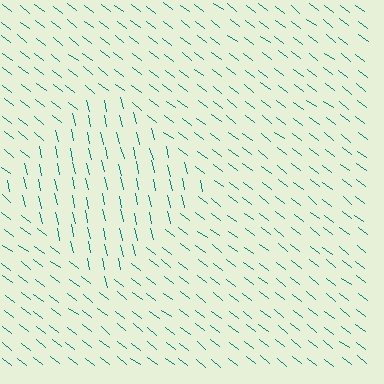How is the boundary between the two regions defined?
The boundary is defined purely by a change in line orientation (approximately 39 degrees difference). All lines are the same color and thickness.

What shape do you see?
I see a diamond.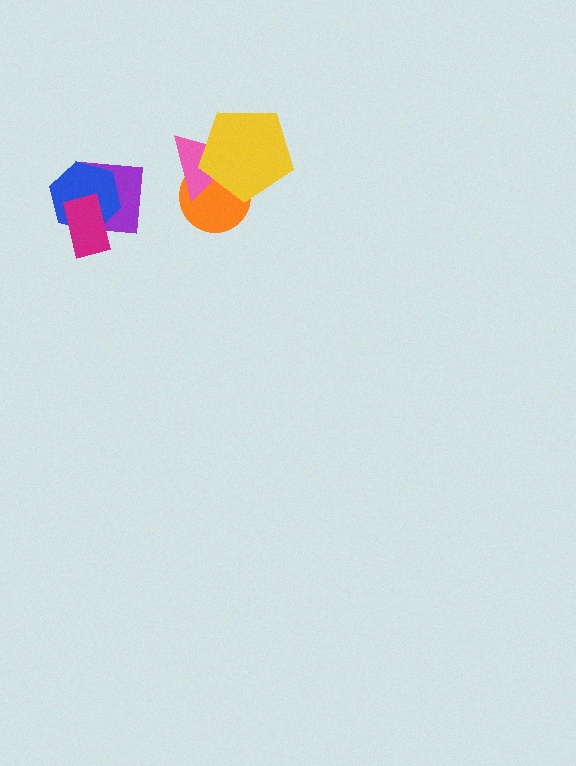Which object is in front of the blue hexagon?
The magenta rectangle is in front of the blue hexagon.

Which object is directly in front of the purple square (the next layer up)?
The blue hexagon is directly in front of the purple square.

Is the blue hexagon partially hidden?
Yes, it is partially covered by another shape.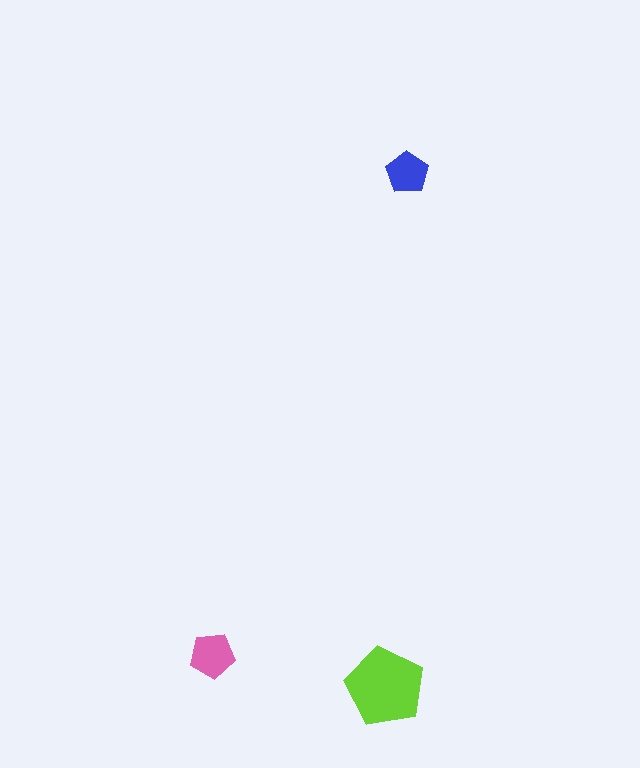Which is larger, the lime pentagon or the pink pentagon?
The lime one.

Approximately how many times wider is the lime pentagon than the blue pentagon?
About 2 times wider.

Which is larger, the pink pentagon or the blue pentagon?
The pink one.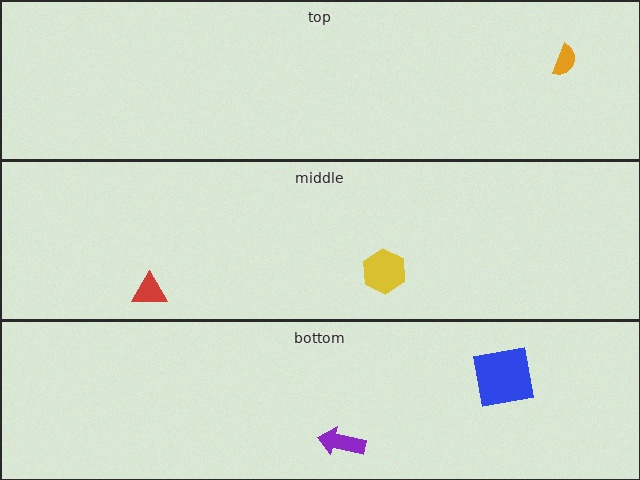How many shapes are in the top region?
1.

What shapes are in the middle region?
The yellow hexagon, the red triangle.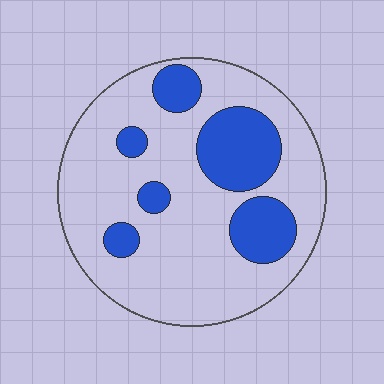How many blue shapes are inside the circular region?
6.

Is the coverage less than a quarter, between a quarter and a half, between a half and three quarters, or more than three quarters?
Less than a quarter.